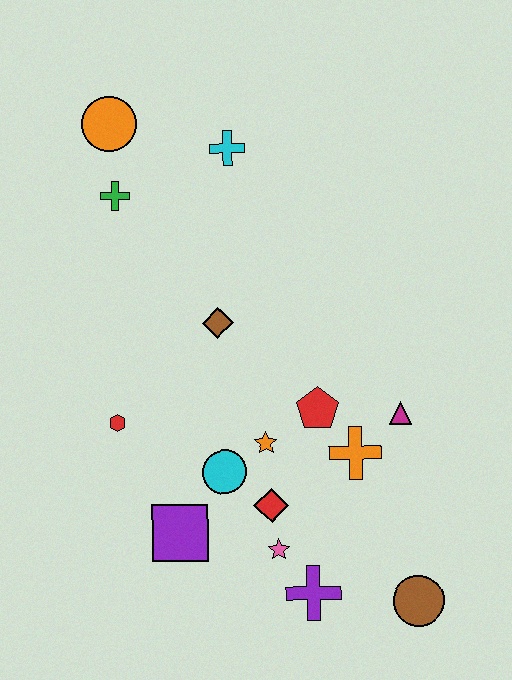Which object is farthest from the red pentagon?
The orange circle is farthest from the red pentagon.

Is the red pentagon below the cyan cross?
Yes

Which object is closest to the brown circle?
The purple cross is closest to the brown circle.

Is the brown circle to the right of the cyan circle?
Yes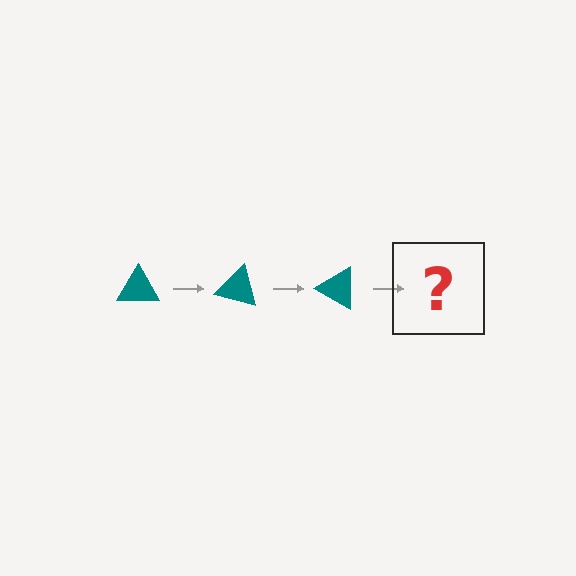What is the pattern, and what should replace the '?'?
The pattern is that the triangle rotates 15 degrees each step. The '?' should be a teal triangle rotated 45 degrees.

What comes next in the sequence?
The next element should be a teal triangle rotated 45 degrees.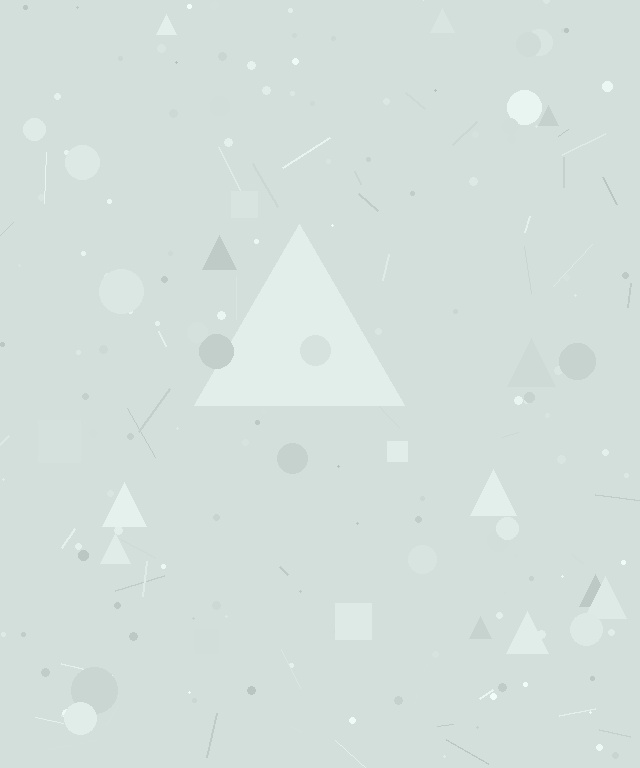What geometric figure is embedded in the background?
A triangle is embedded in the background.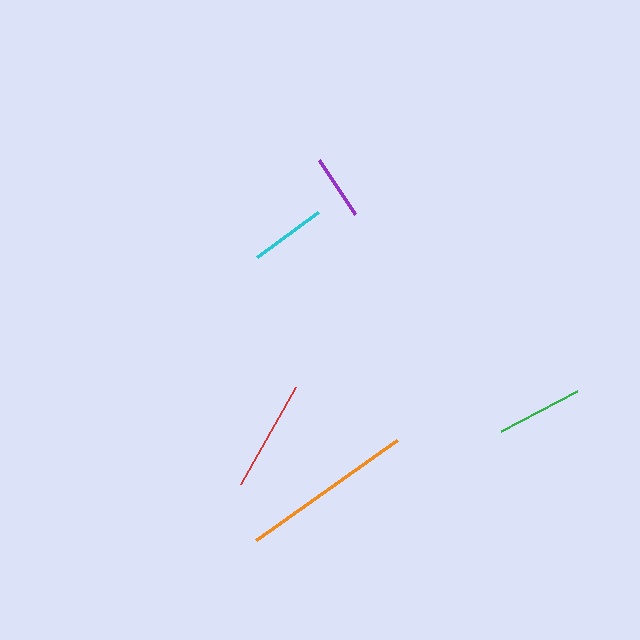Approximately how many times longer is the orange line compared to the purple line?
The orange line is approximately 2.7 times the length of the purple line.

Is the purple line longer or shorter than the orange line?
The orange line is longer than the purple line.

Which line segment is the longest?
The orange line is the longest at approximately 173 pixels.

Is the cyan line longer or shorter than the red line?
The red line is longer than the cyan line.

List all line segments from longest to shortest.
From longest to shortest: orange, red, green, cyan, purple.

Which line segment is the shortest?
The purple line is the shortest at approximately 65 pixels.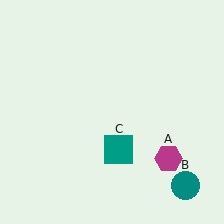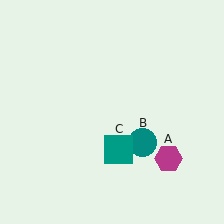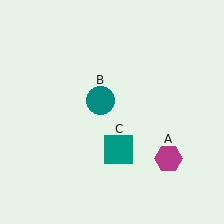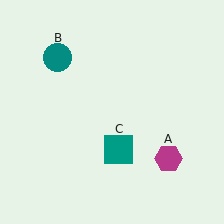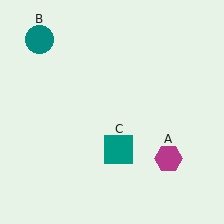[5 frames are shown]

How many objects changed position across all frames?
1 object changed position: teal circle (object B).